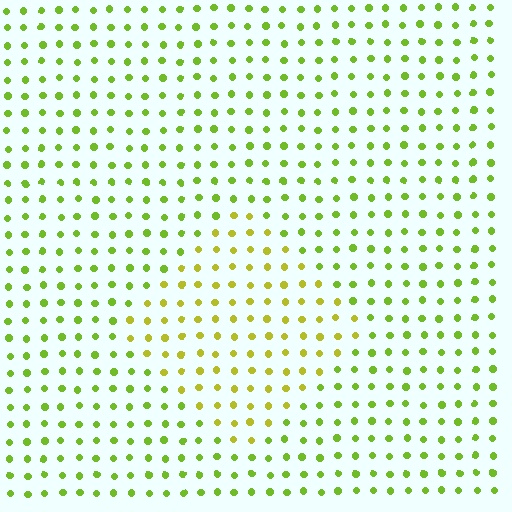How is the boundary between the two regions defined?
The boundary is defined purely by a slight shift in hue (about 28 degrees). Spacing, size, and orientation are identical on both sides.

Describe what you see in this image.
The image is filled with small lime elements in a uniform arrangement. A diamond-shaped region is visible where the elements are tinted to a slightly different hue, forming a subtle color boundary.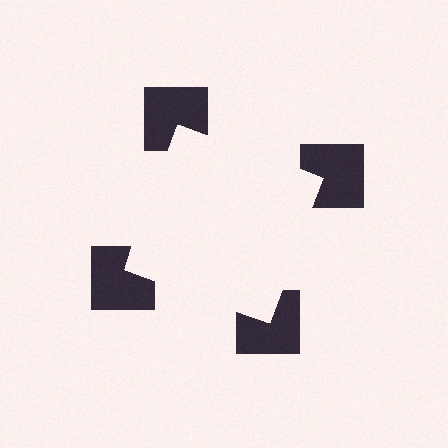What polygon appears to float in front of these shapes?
An illusory square — its edges are inferred from the aligned wedge cuts in the notched squares, not physically drawn.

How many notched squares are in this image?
There are 4 — one at each vertex of the illusory square.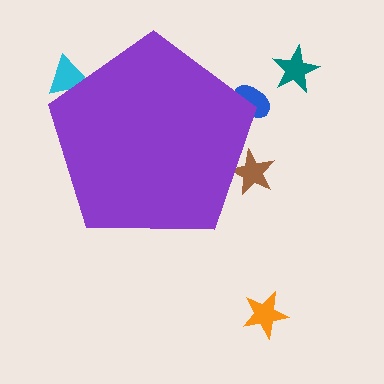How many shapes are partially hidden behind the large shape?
3 shapes are partially hidden.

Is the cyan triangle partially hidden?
Yes, the cyan triangle is partially hidden behind the purple pentagon.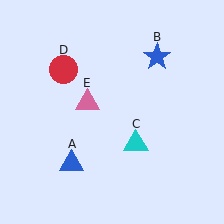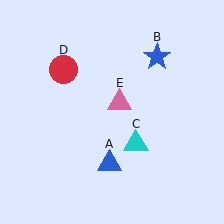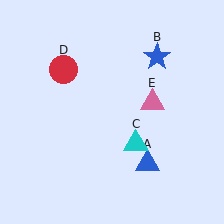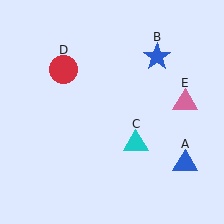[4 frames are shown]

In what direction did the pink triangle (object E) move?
The pink triangle (object E) moved right.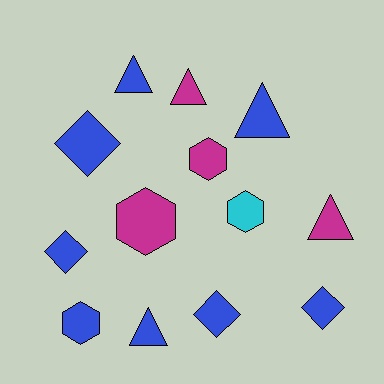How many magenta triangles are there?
There are 2 magenta triangles.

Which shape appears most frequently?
Triangle, with 5 objects.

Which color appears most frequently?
Blue, with 8 objects.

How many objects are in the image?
There are 13 objects.